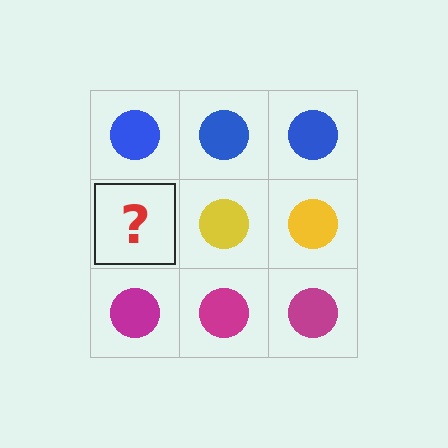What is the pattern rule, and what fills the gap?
The rule is that each row has a consistent color. The gap should be filled with a yellow circle.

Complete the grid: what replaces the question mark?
The question mark should be replaced with a yellow circle.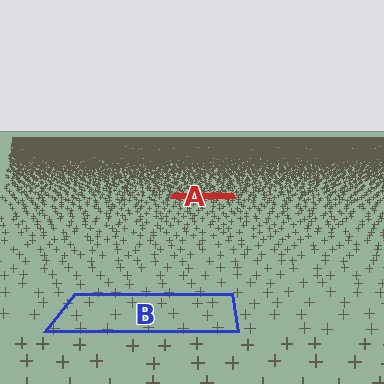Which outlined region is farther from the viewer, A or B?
Region A is farther from the viewer — the texture elements inside it appear smaller and more densely packed.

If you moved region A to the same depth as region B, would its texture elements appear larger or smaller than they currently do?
They would appear larger. At a closer depth, the same texture elements are projected at a bigger on-screen size.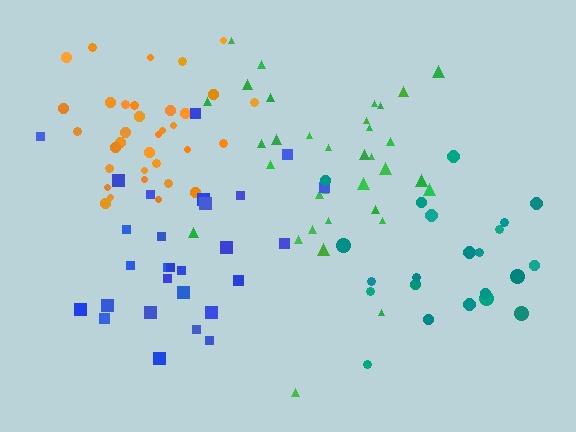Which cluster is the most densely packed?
Orange.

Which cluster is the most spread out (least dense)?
Teal.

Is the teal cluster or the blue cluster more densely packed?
Blue.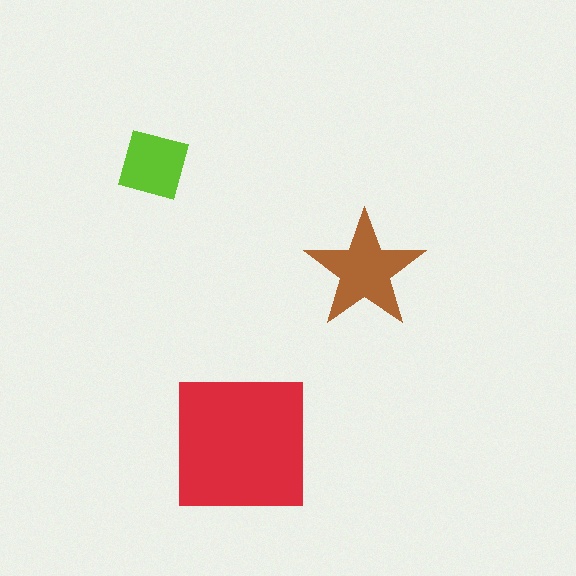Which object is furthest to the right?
The brown star is rightmost.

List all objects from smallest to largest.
The lime square, the brown star, the red square.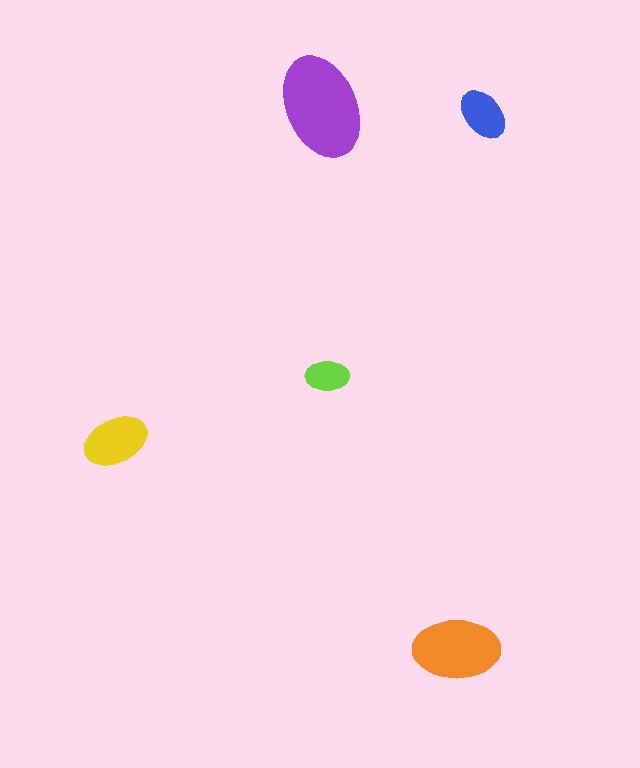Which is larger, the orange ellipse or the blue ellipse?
The orange one.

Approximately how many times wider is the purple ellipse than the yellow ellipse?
About 1.5 times wider.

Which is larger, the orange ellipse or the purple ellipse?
The purple one.